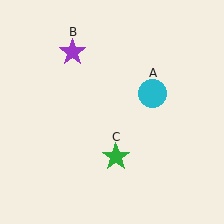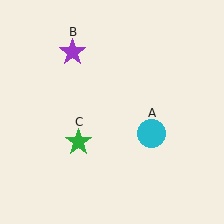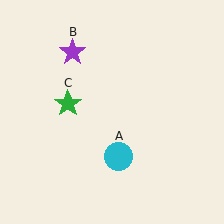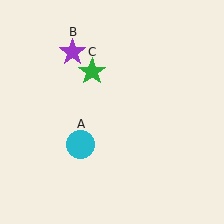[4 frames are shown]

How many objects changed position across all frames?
2 objects changed position: cyan circle (object A), green star (object C).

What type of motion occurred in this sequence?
The cyan circle (object A), green star (object C) rotated clockwise around the center of the scene.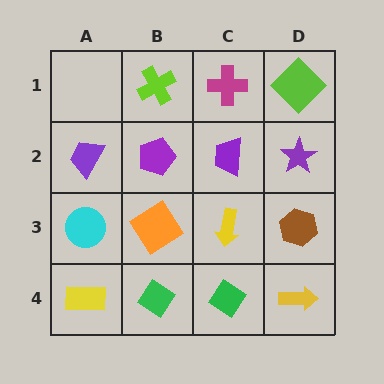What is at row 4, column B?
A green diamond.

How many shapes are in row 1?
3 shapes.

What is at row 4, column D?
A yellow arrow.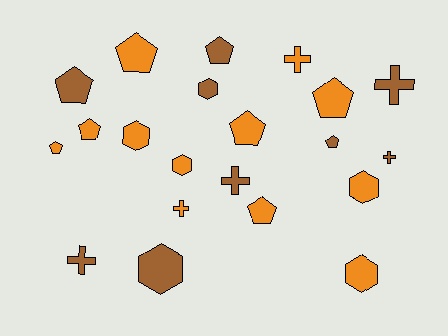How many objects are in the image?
There are 21 objects.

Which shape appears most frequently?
Pentagon, with 9 objects.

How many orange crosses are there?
There are 2 orange crosses.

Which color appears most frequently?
Orange, with 12 objects.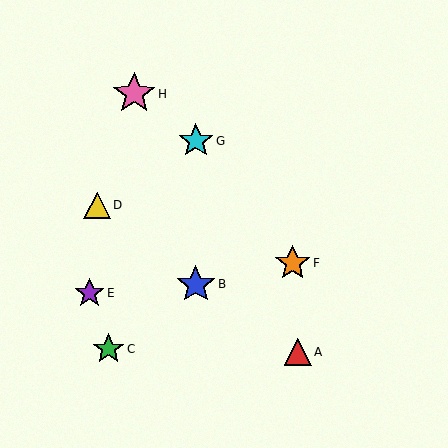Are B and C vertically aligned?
No, B is at x≈196 and C is at x≈108.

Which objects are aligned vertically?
Objects B, G are aligned vertically.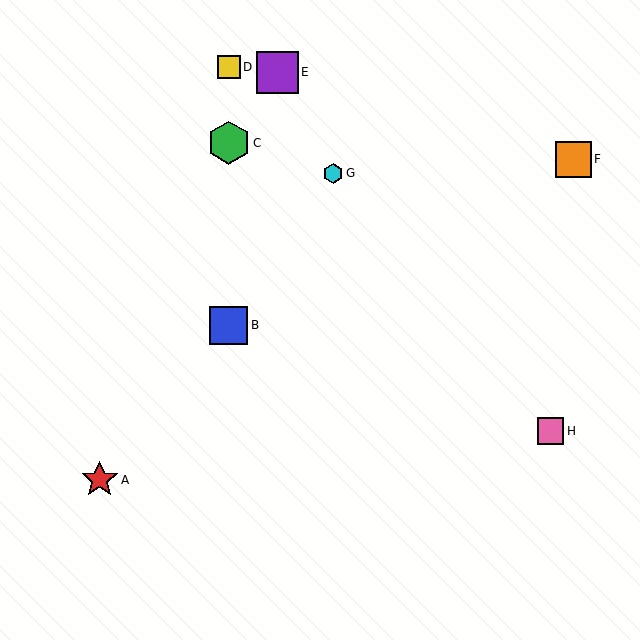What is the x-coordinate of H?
Object H is at x≈551.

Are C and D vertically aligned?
Yes, both are at x≈229.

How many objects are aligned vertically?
3 objects (B, C, D) are aligned vertically.